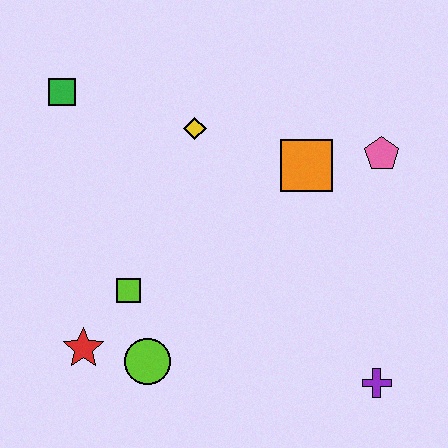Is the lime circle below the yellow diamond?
Yes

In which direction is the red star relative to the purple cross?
The red star is to the left of the purple cross.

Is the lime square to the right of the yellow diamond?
No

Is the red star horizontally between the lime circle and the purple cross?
No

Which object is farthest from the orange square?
The red star is farthest from the orange square.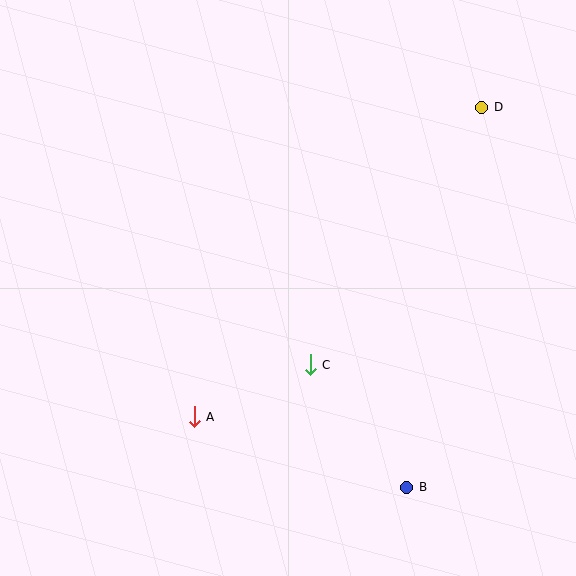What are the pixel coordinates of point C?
Point C is at (310, 365).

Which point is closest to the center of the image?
Point C at (310, 365) is closest to the center.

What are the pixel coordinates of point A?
Point A is at (194, 417).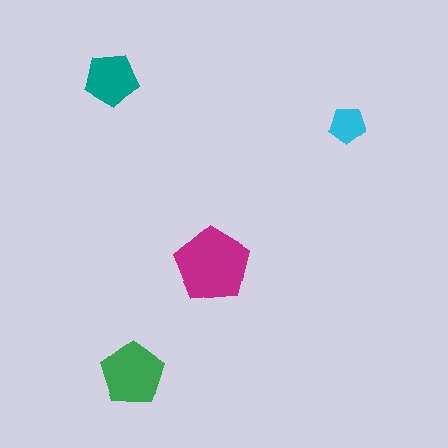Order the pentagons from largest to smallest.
the magenta one, the green one, the teal one, the cyan one.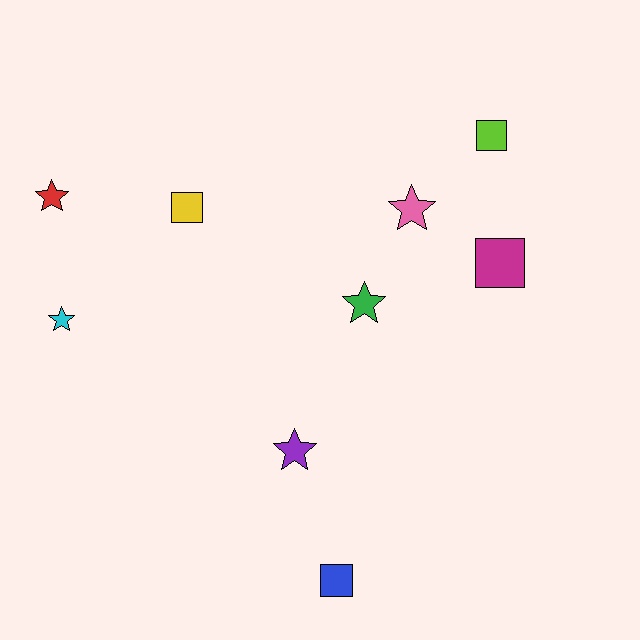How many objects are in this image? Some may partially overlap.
There are 9 objects.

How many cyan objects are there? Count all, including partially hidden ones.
There is 1 cyan object.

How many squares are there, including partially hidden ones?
There are 4 squares.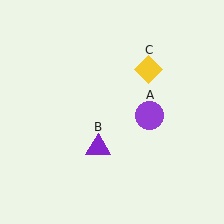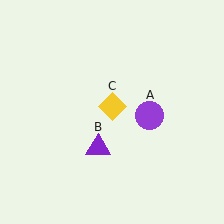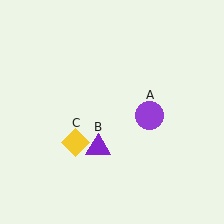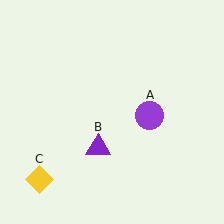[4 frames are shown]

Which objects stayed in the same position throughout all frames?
Purple circle (object A) and purple triangle (object B) remained stationary.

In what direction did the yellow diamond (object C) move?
The yellow diamond (object C) moved down and to the left.